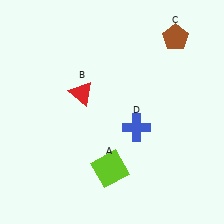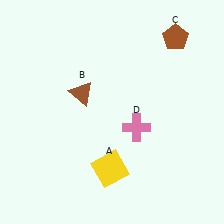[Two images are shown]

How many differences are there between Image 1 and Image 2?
There are 3 differences between the two images.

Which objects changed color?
A changed from lime to yellow. B changed from red to brown. D changed from blue to pink.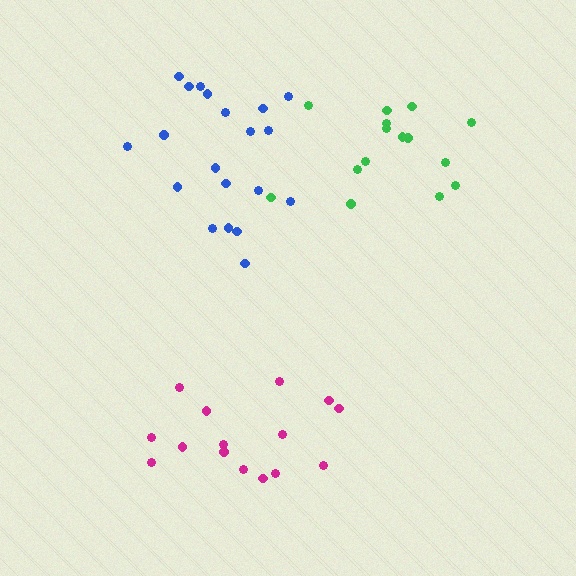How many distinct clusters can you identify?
There are 3 distinct clusters.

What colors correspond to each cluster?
The clusters are colored: green, blue, magenta.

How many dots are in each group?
Group 1: 15 dots, Group 2: 20 dots, Group 3: 15 dots (50 total).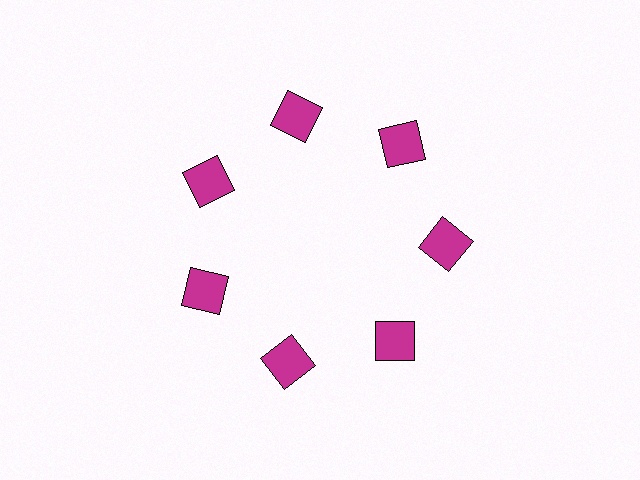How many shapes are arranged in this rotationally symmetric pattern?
There are 7 shapes, arranged in 7 groups of 1.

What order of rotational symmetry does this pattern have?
This pattern has 7-fold rotational symmetry.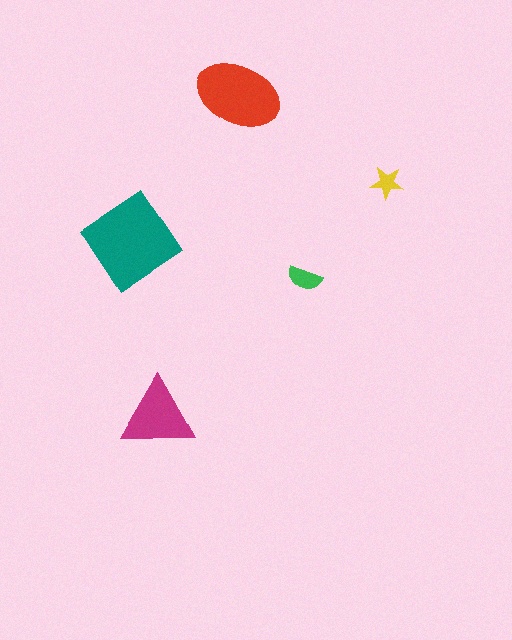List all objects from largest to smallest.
The teal diamond, the red ellipse, the magenta triangle, the green semicircle, the yellow star.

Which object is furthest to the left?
The teal diamond is leftmost.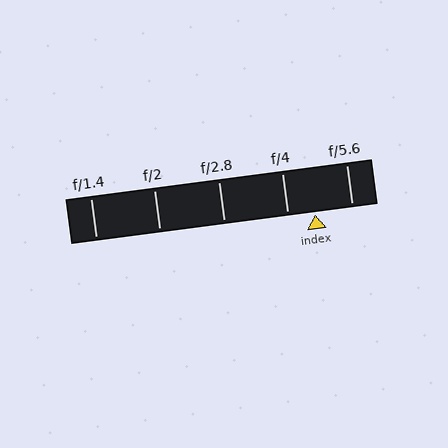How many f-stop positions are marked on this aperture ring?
There are 5 f-stop positions marked.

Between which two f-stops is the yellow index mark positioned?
The index mark is between f/4 and f/5.6.